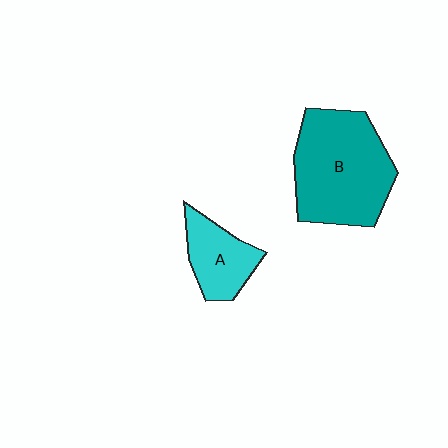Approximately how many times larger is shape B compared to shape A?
Approximately 2.2 times.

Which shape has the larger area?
Shape B (teal).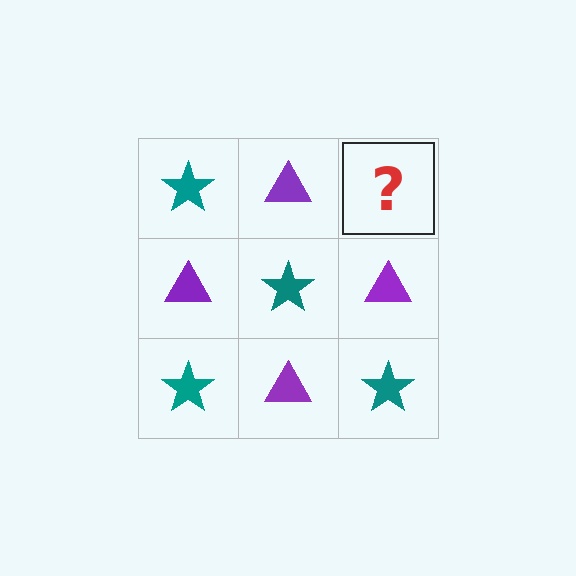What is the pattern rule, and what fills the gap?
The rule is that it alternates teal star and purple triangle in a checkerboard pattern. The gap should be filled with a teal star.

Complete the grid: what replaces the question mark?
The question mark should be replaced with a teal star.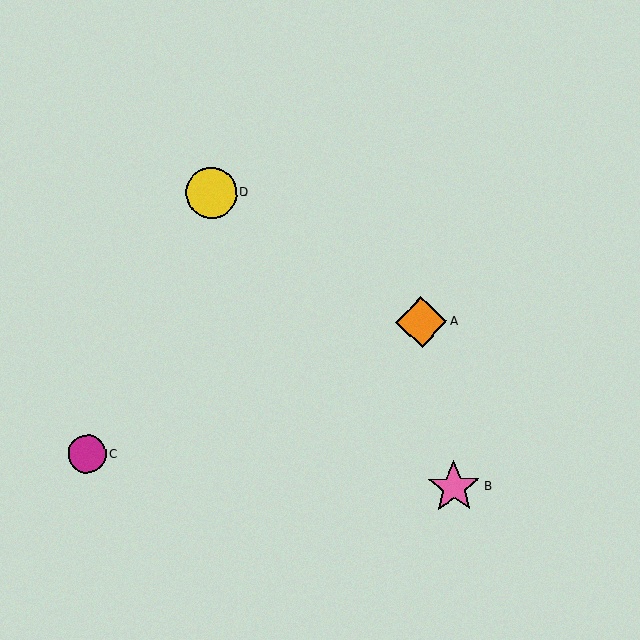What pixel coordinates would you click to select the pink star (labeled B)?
Click at (454, 487) to select the pink star B.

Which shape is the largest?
The pink star (labeled B) is the largest.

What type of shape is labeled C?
Shape C is a magenta circle.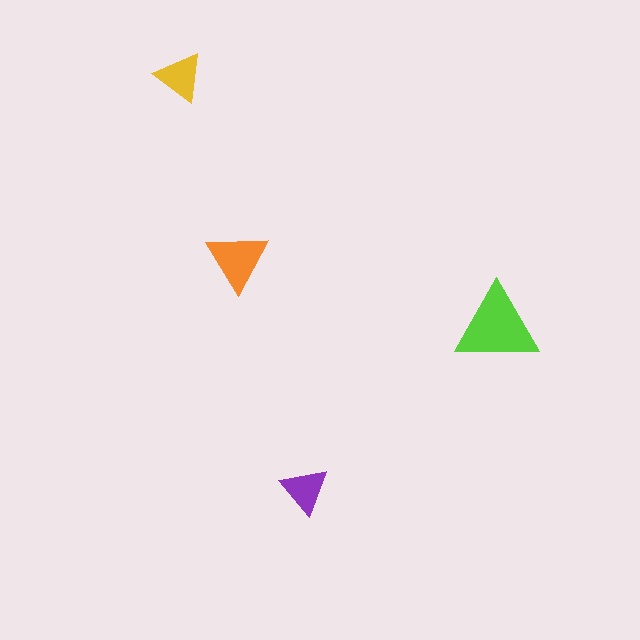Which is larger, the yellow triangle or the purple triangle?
The yellow one.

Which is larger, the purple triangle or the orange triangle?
The orange one.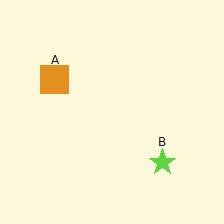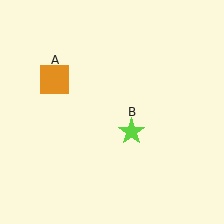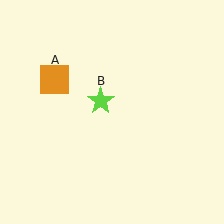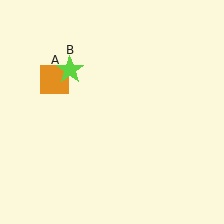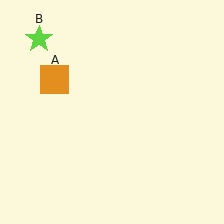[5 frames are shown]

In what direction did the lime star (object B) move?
The lime star (object B) moved up and to the left.